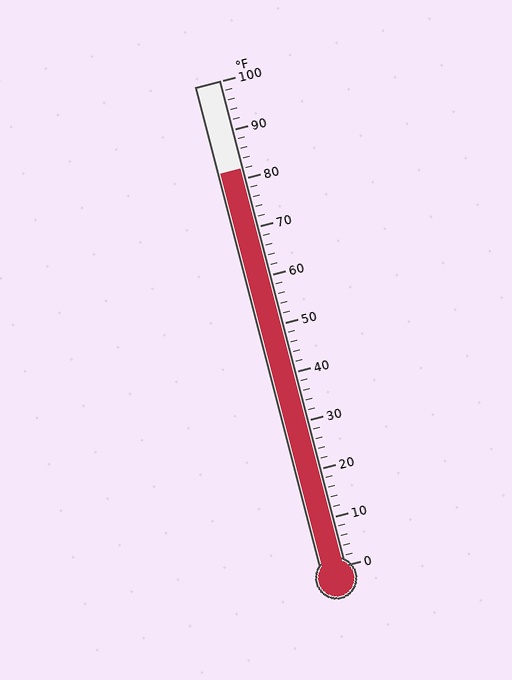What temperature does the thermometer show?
The thermometer shows approximately 82°F.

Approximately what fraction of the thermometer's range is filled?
The thermometer is filled to approximately 80% of its range.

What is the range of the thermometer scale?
The thermometer scale ranges from 0°F to 100°F.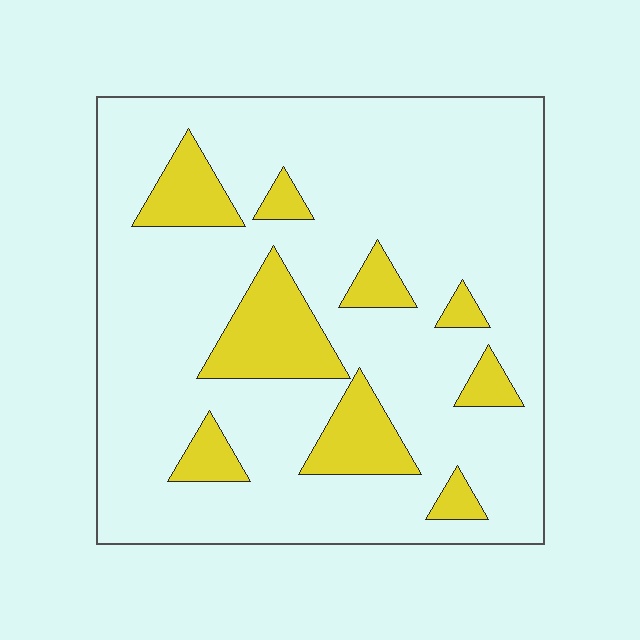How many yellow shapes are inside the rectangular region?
9.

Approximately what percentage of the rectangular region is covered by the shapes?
Approximately 20%.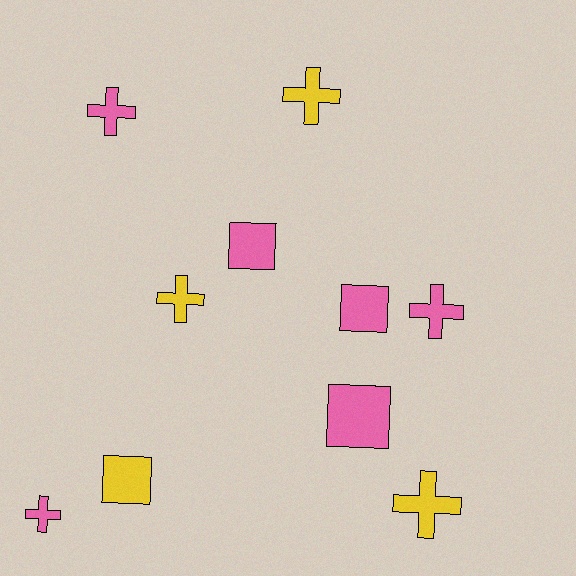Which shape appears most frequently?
Cross, with 6 objects.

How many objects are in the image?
There are 10 objects.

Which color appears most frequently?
Pink, with 6 objects.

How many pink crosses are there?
There are 3 pink crosses.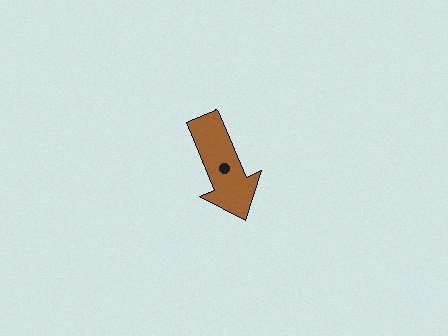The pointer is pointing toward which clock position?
Roughly 5 o'clock.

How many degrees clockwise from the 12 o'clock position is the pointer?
Approximately 157 degrees.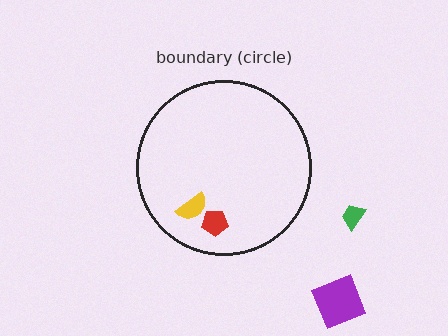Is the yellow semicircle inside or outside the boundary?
Inside.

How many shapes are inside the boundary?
2 inside, 2 outside.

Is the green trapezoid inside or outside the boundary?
Outside.